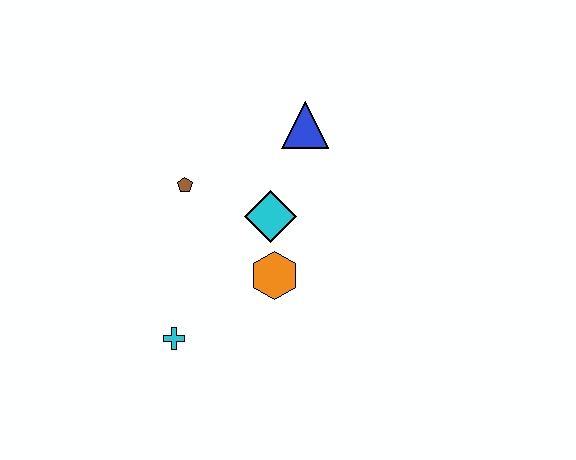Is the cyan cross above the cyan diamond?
No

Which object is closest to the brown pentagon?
The cyan diamond is closest to the brown pentagon.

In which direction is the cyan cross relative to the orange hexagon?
The cyan cross is to the left of the orange hexagon.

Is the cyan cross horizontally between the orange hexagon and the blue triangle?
No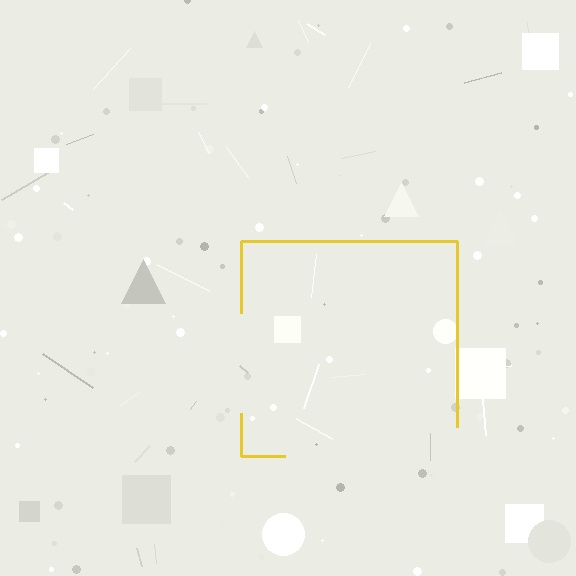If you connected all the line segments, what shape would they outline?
They would outline a square.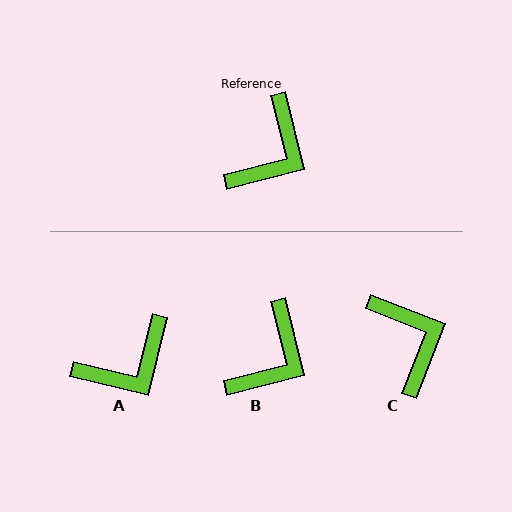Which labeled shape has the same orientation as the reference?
B.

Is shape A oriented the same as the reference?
No, it is off by about 28 degrees.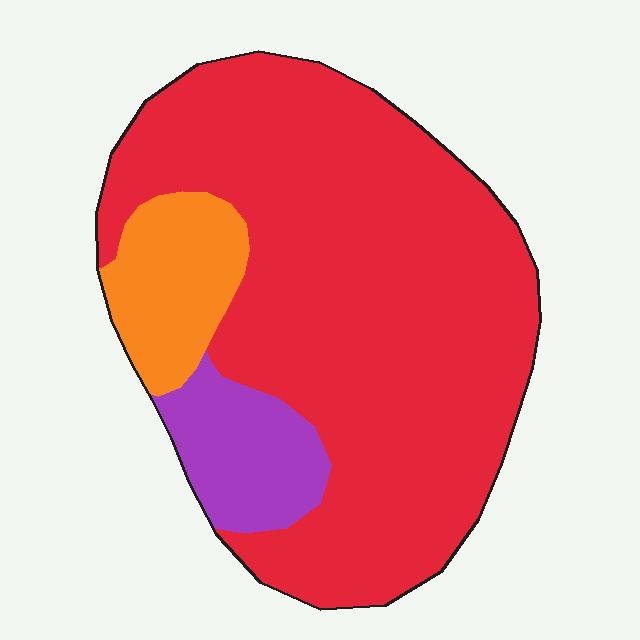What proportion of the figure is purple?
Purple takes up about one tenth (1/10) of the figure.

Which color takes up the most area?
Red, at roughly 80%.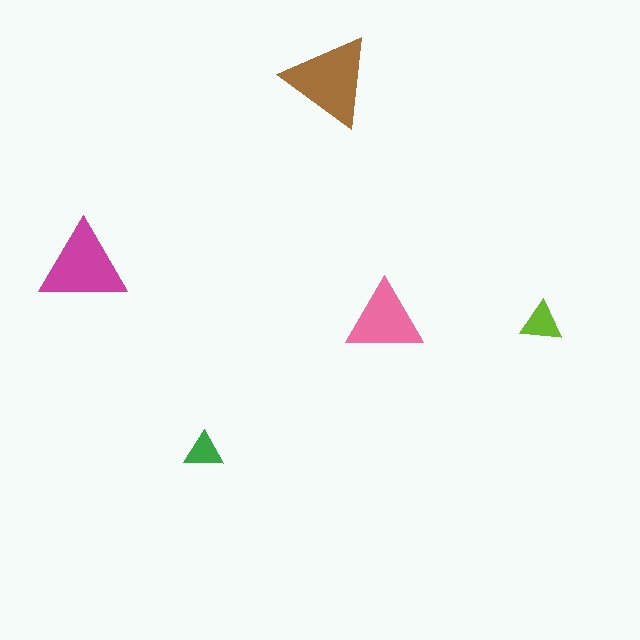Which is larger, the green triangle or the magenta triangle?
The magenta one.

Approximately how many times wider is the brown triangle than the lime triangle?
About 2 times wider.